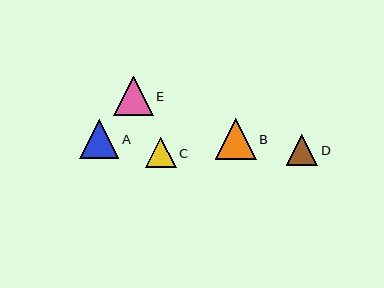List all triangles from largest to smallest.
From largest to smallest: B, A, E, D, C.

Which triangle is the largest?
Triangle B is the largest with a size of approximately 41 pixels.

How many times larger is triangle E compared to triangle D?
Triangle E is approximately 1.3 times the size of triangle D.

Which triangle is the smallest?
Triangle C is the smallest with a size of approximately 30 pixels.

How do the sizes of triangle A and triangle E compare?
Triangle A and triangle E are approximately the same size.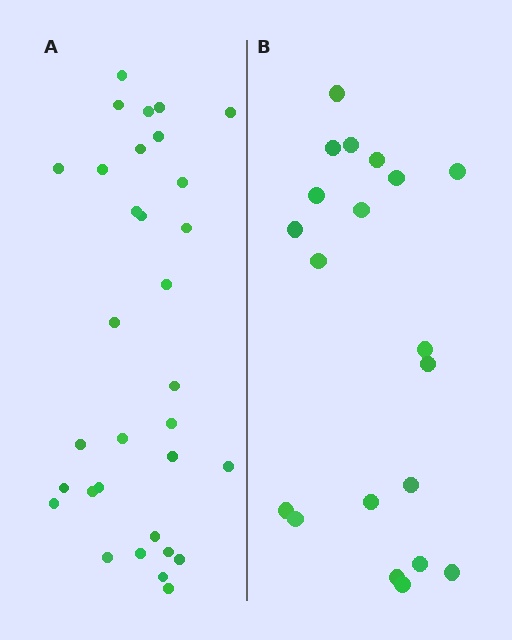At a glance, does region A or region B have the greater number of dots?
Region A (the left region) has more dots.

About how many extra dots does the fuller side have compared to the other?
Region A has roughly 12 or so more dots than region B.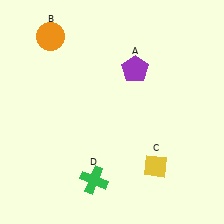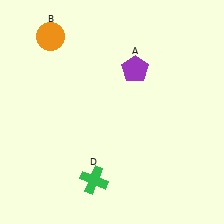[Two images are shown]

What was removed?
The yellow diamond (C) was removed in Image 2.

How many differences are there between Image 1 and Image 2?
There is 1 difference between the two images.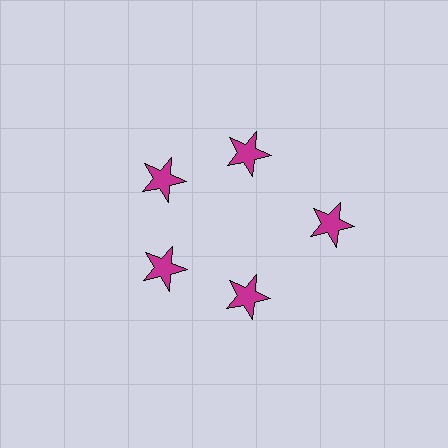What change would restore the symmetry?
The symmetry would be restored by moving it inward, back onto the ring so that all 5 stars sit at equal angles and equal distance from the center.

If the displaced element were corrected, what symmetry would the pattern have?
It would have 5-fold rotational symmetry — the pattern would map onto itself every 72 degrees.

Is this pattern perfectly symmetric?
No. The 5 magenta stars are arranged in a ring, but one element near the 3 o'clock position is pushed outward from the center, breaking the 5-fold rotational symmetry.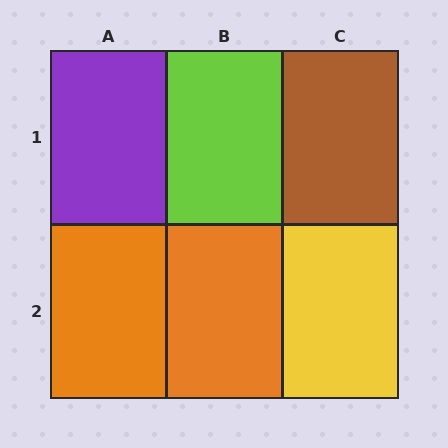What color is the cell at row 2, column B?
Orange.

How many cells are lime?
1 cell is lime.